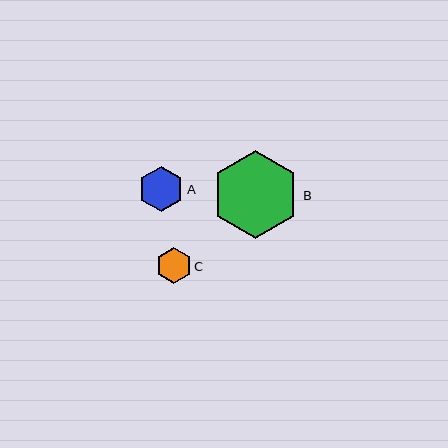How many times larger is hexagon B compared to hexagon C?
Hexagon B is approximately 2.5 times the size of hexagon C.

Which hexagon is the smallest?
Hexagon C is the smallest with a size of approximately 36 pixels.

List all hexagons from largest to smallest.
From largest to smallest: B, A, C.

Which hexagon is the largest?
Hexagon B is the largest with a size of approximately 88 pixels.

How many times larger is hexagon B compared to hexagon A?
Hexagon B is approximately 1.9 times the size of hexagon A.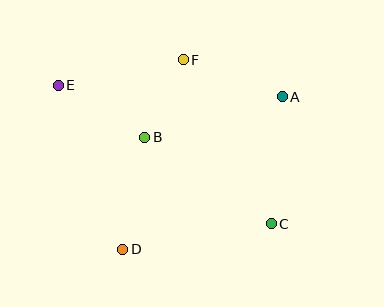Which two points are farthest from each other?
Points C and E are farthest from each other.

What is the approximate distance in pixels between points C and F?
The distance between C and F is approximately 186 pixels.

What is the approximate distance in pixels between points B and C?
The distance between B and C is approximately 153 pixels.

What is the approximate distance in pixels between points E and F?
The distance between E and F is approximately 127 pixels.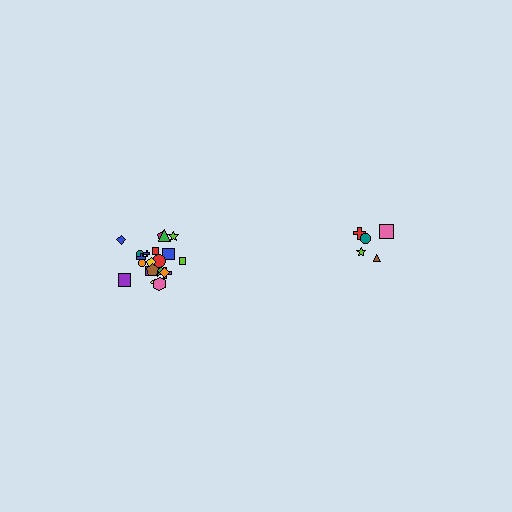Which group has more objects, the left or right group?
The left group.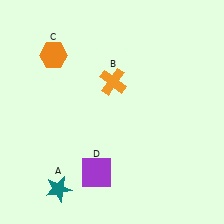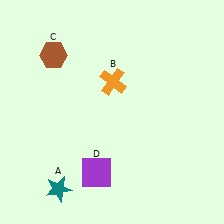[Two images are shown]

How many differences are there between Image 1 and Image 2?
There is 1 difference between the two images.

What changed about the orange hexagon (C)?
In Image 1, C is orange. In Image 2, it changed to brown.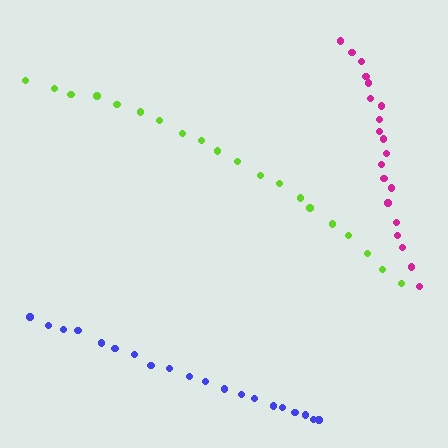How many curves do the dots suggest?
There are 3 distinct paths.